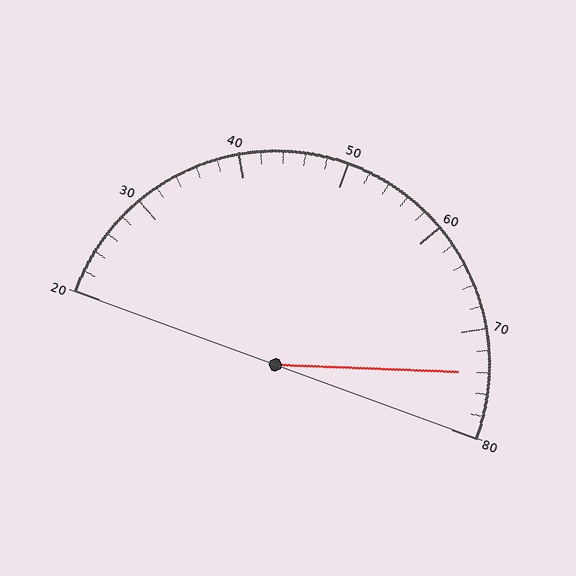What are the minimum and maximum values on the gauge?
The gauge ranges from 20 to 80.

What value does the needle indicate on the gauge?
The needle indicates approximately 74.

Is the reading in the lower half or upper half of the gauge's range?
The reading is in the upper half of the range (20 to 80).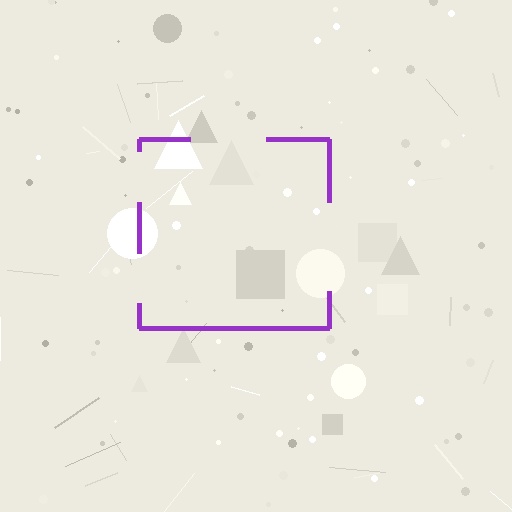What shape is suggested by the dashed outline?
The dashed outline suggests a square.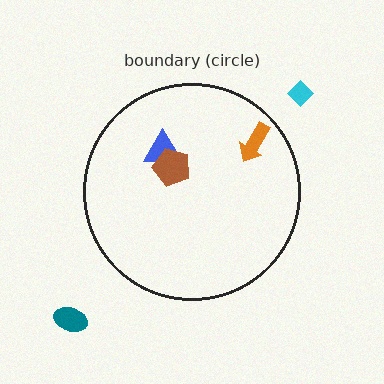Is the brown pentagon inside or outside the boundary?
Inside.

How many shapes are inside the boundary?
3 inside, 2 outside.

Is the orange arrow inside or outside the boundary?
Inside.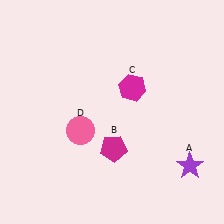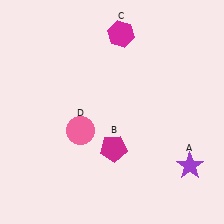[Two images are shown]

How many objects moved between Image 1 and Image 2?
1 object moved between the two images.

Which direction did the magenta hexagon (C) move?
The magenta hexagon (C) moved up.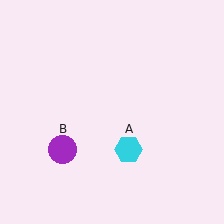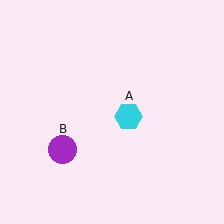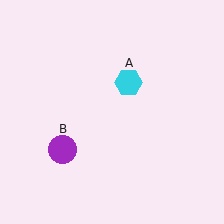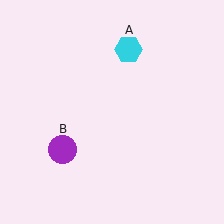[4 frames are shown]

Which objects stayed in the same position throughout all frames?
Purple circle (object B) remained stationary.